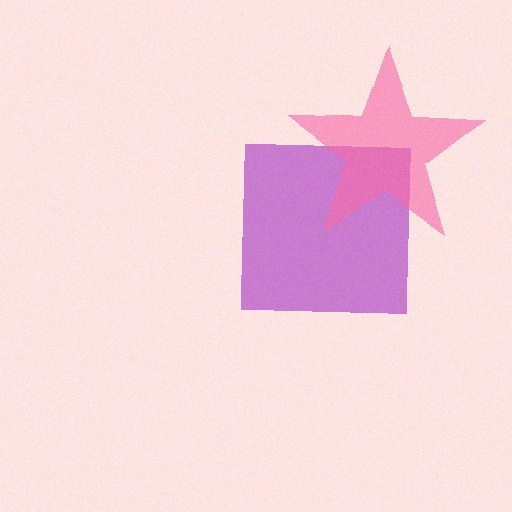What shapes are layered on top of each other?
The layered shapes are: a purple square, a pink star.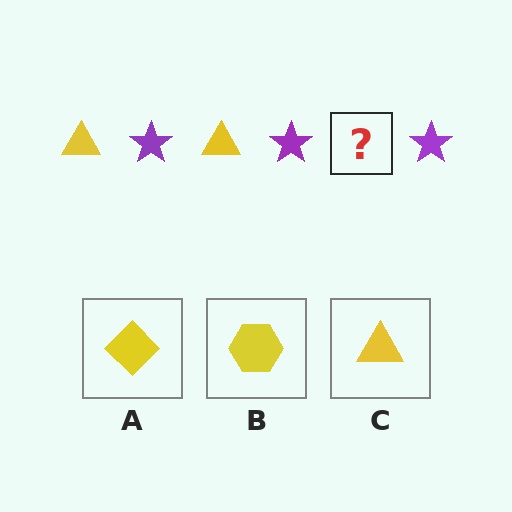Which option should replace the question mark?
Option C.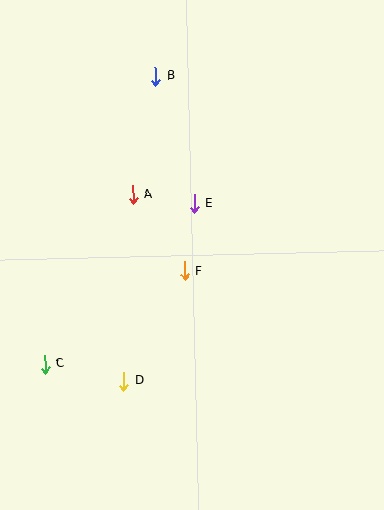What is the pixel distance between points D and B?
The distance between D and B is 307 pixels.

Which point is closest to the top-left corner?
Point B is closest to the top-left corner.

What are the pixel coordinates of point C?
Point C is at (45, 364).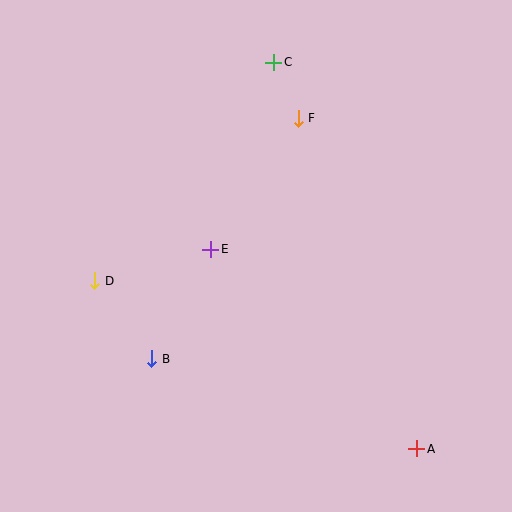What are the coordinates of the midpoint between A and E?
The midpoint between A and E is at (314, 349).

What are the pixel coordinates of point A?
Point A is at (417, 449).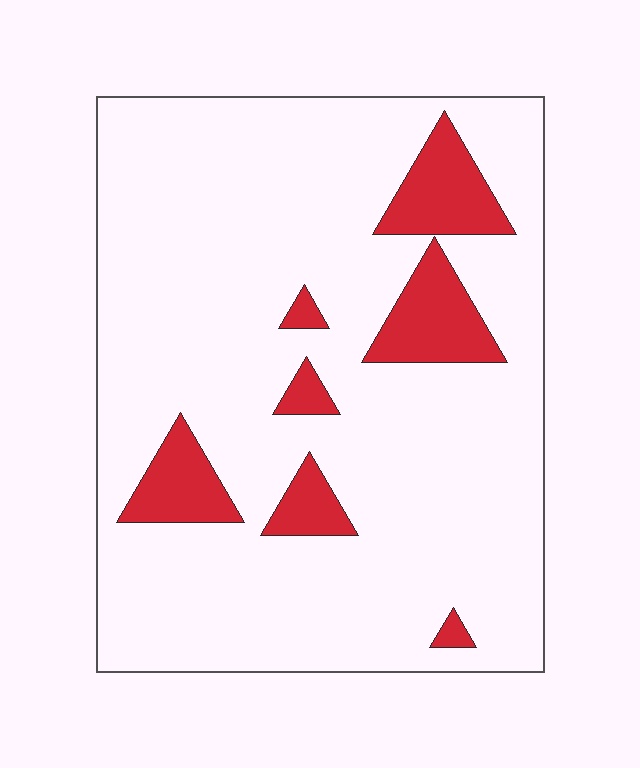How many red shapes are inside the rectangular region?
7.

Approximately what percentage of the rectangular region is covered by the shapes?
Approximately 15%.